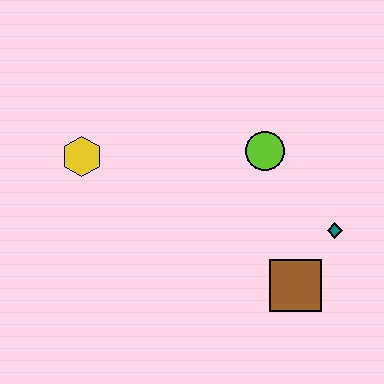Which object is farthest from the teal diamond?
The yellow hexagon is farthest from the teal diamond.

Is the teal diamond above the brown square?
Yes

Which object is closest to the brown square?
The teal diamond is closest to the brown square.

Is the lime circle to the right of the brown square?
No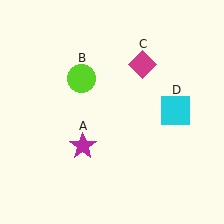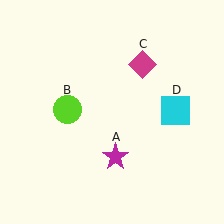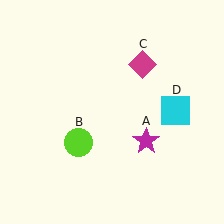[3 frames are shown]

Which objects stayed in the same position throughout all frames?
Magenta diamond (object C) and cyan square (object D) remained stationary.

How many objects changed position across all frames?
2 objects changed position: magenta star (object A), lime circle (object B).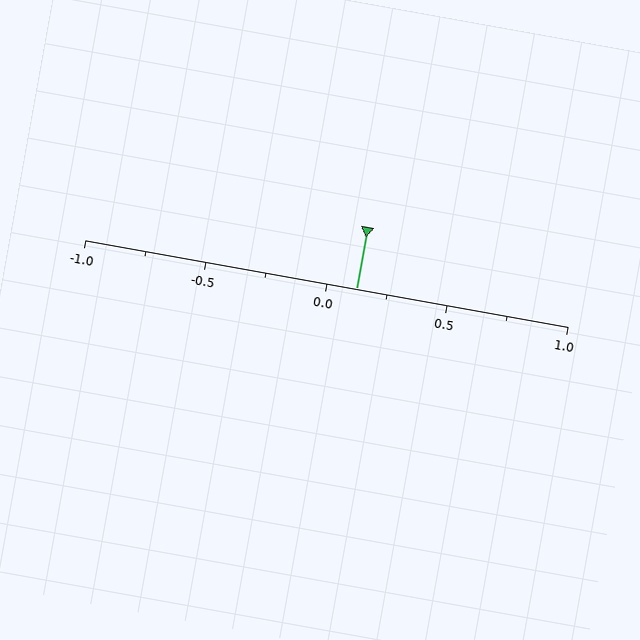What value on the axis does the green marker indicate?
The marker indicates approximately 0.12.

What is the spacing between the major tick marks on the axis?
The major ticks are spaced 0.5 apart.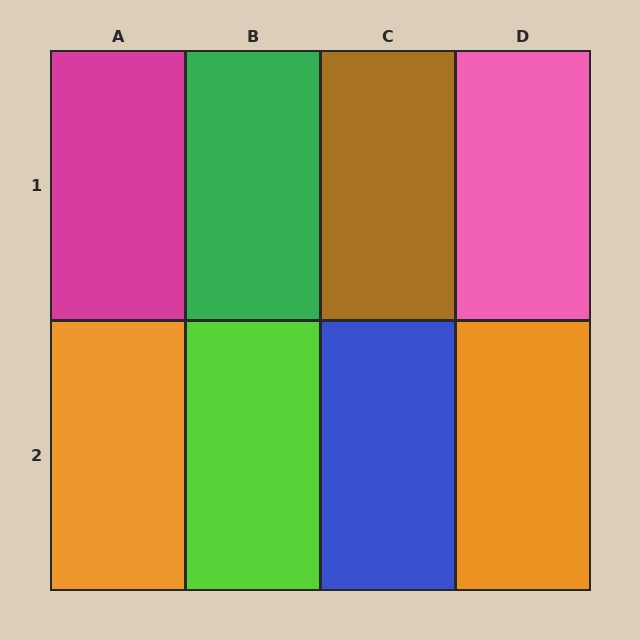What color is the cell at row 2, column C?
Blue.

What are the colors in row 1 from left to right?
Magenta, green, brown, pink.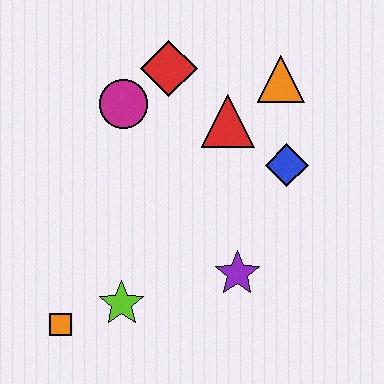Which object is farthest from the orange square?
The orange triangle is farthest from the orange square.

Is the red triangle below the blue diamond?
No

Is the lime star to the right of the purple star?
No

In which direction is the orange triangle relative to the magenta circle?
The orange triangle is to the right of the magenta circle.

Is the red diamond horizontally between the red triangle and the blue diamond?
No